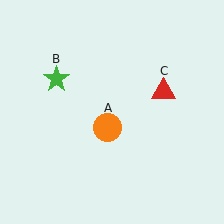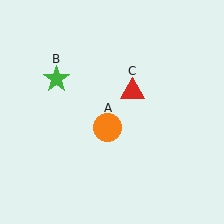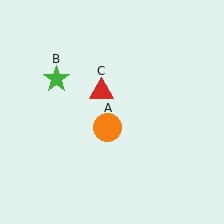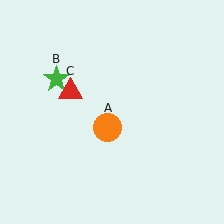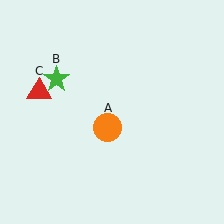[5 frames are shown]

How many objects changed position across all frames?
1 object changed position: red triangle (object C).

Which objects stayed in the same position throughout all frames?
Orange circle (object A) and green star (object B) remained stationary.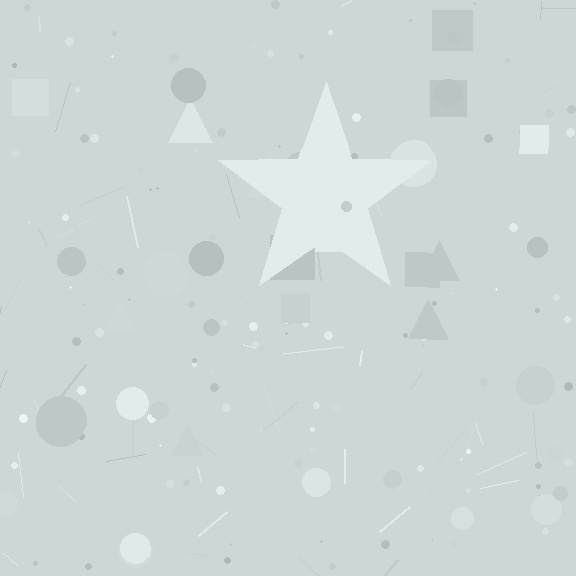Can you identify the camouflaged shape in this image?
The camouflaged shape is a star.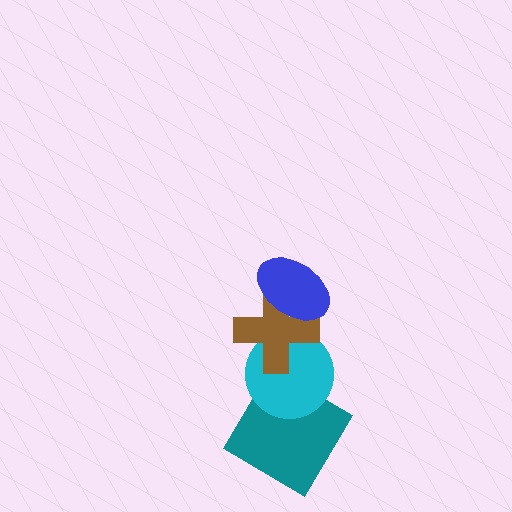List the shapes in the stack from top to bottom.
From top to bottom: the blue ellipse, the brown cross, the cyan circle, the teal diamond.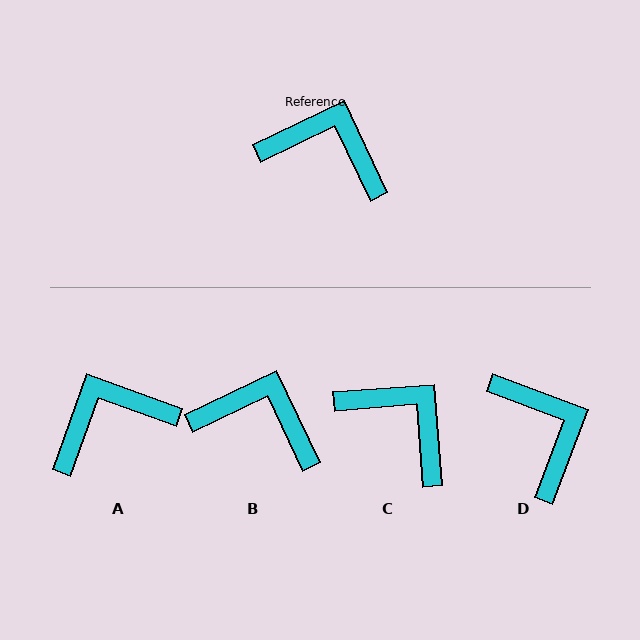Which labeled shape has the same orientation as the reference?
B.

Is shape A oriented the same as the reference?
No, it is off by about 45 degrees.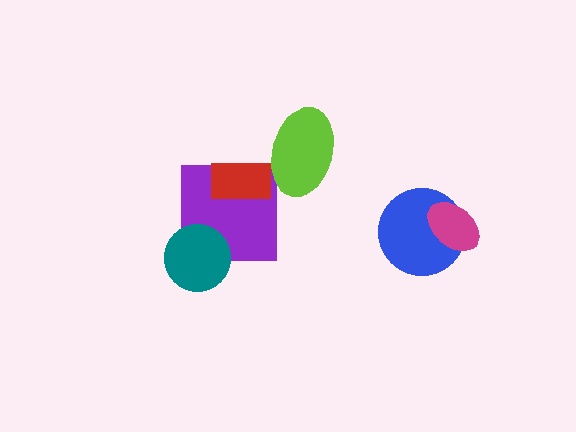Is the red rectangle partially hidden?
No, no other shape covers it.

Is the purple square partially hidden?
Yes, it is partially covered by another shape.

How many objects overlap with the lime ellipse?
0 objects overlap with the lime ellipse.